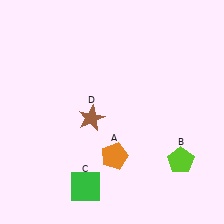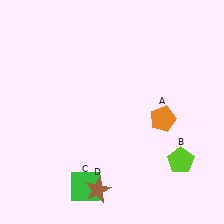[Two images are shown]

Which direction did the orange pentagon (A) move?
The orange pentagon (A) moved right.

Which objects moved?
The objects that moved are: the orange pentagon (A), the brown star (D).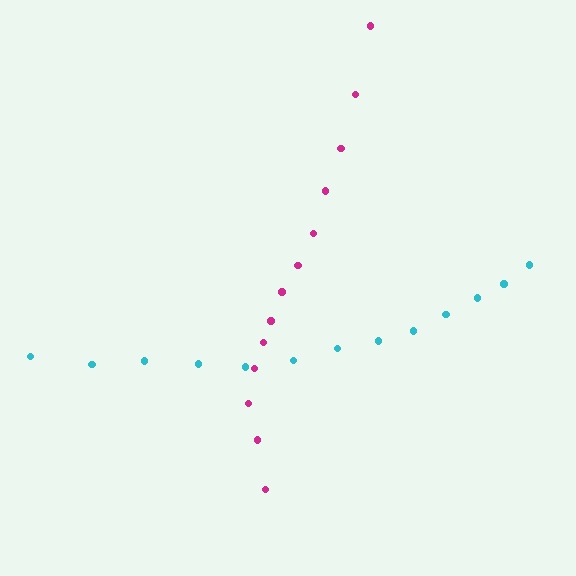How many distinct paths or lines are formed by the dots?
There are 2 distinct paths.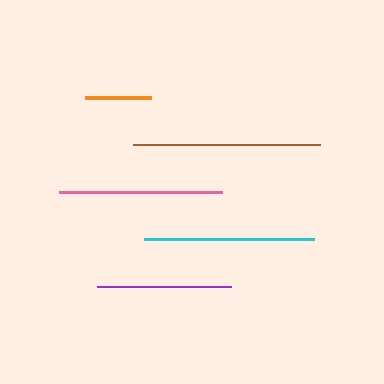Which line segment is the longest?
The brown line is the longest at approximately 186 pixels.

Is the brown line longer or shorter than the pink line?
The brown line is longer than the pink line.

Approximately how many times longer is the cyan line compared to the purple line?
The cyan line is approximately 1.3 times the length of the purple line.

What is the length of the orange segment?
The orange segment is approximately 66 pixels long.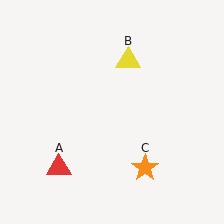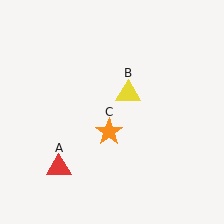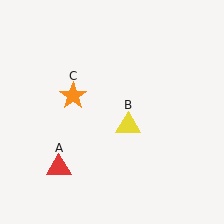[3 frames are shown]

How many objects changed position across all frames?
2 objects changed position: yellow triangle (object B), orange star (object C).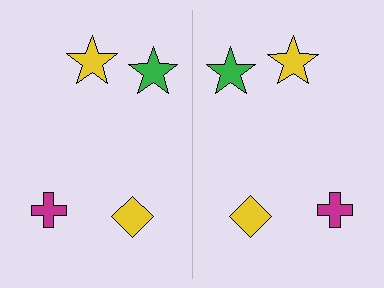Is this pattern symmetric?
Yes, this pattern has bilateral (reflection) symmetry.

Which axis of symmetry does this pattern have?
The pattern has a vertical axis of symmetry running through the center of the image.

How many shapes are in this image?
There are 8 shapes in this image.